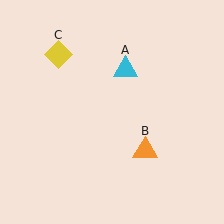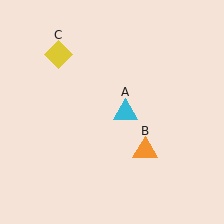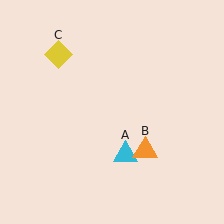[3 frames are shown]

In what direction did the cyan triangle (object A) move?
The cyan triangle (object A) moved down.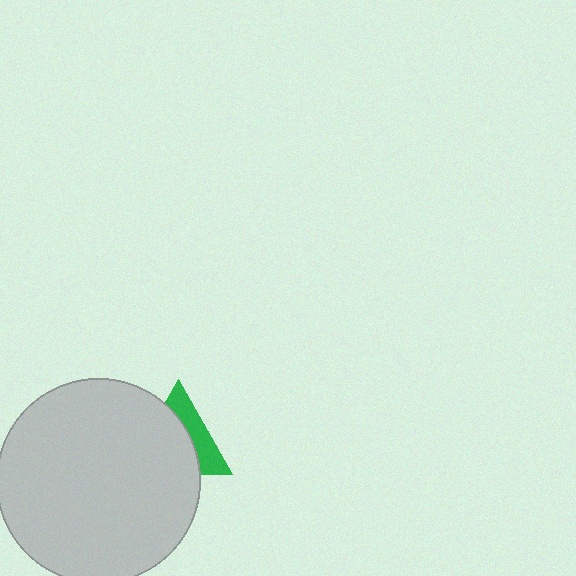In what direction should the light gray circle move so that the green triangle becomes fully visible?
The light gray circle should move left. That is the shortest direction to clear the overlap and leave the green triangle fully visible.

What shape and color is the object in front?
The object in front is a light gray circle.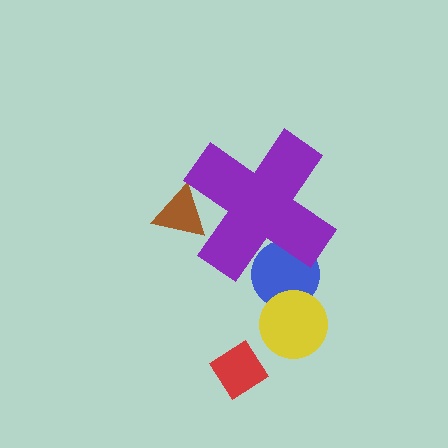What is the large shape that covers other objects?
A purple cross.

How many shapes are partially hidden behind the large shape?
2 shapes are partially hidden.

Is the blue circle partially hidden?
Yes, the blue circle is partially hidden behind the purple cross.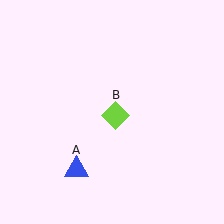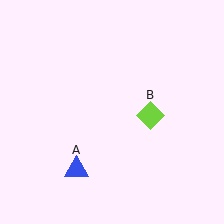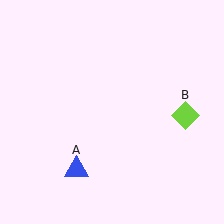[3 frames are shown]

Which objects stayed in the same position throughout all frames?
Blue triangle (object A) remained stationary.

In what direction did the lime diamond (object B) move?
The lime diamond (object B) moved right.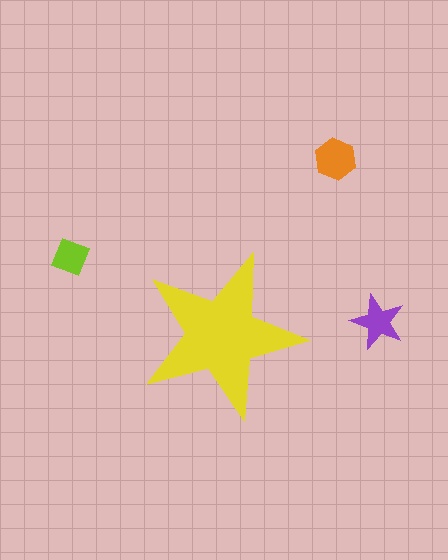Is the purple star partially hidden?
No, the purple star is fully visible.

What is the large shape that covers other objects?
A yellow star.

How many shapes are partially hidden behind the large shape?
0 shapes are partially hidden.